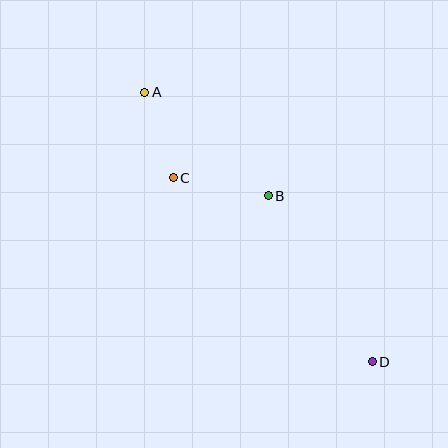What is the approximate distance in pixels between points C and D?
The distance between C and D is approximately 271 pixels.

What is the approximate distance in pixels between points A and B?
The distance between A and B is approximately 161 pixels.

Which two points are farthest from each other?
Points A and D are farthest from each other.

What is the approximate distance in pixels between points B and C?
The distance between B and C is approximately 97 pixels.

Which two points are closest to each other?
Points A and C are closest to each other.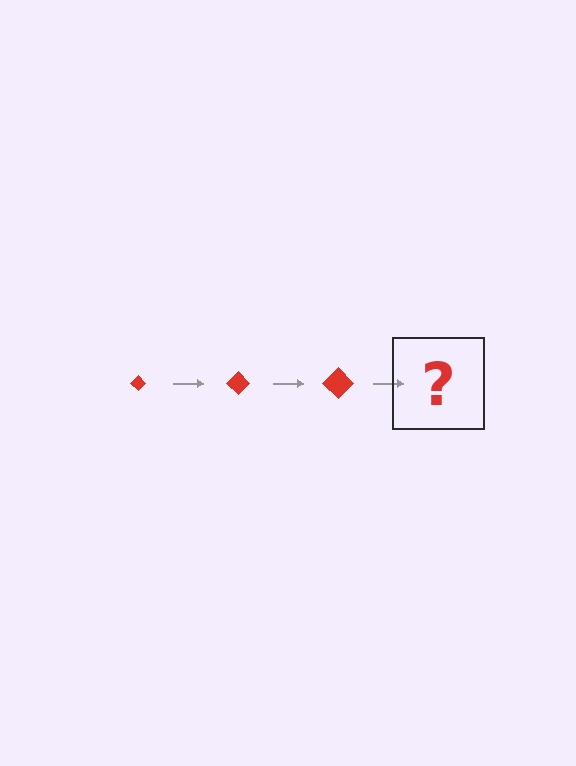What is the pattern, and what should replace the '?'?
The pattern is that the diamond gets progressively larger each step. The '?' should be a red diamond, larger than the previous one.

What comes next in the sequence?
The next element should be a red diamond, larger than the previous one.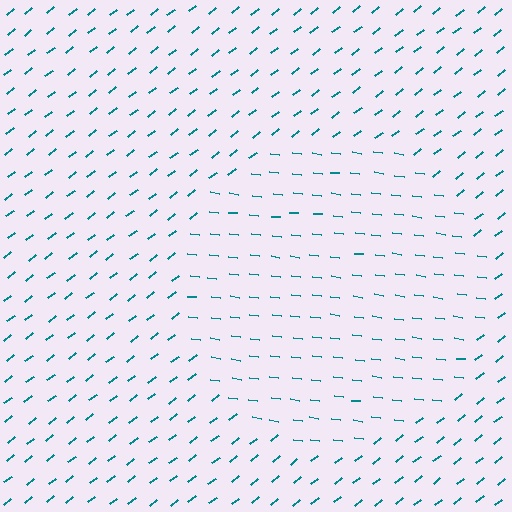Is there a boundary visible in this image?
Yes, there is a texture boundary formed by a change in line orientation.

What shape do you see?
I see a circle.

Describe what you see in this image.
The image is filled with small teal line segments. A circle region in the image has lines oriented differently from the surrounding lines, creating a visible texture boundary.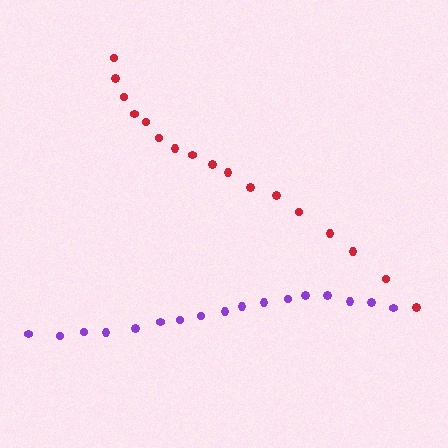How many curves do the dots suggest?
There are 2 distinct paths.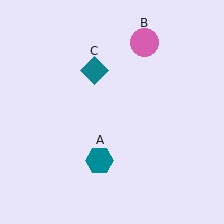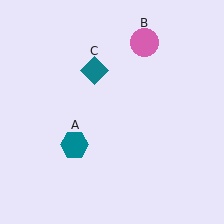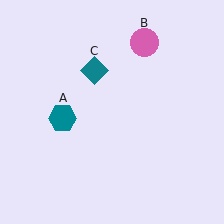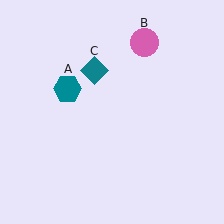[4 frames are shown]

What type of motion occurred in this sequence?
The teal hexagon (object A) rotated clockwise around the center of the scene.